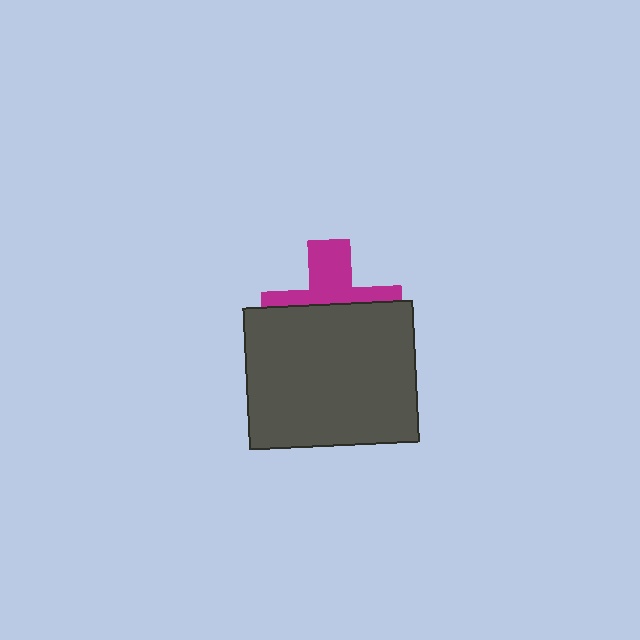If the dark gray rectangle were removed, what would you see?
You would see the complete magenta cross.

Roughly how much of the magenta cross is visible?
A small part of it is visible (roughly 40%).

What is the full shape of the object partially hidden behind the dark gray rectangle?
The partially hidden object is a magenta cross.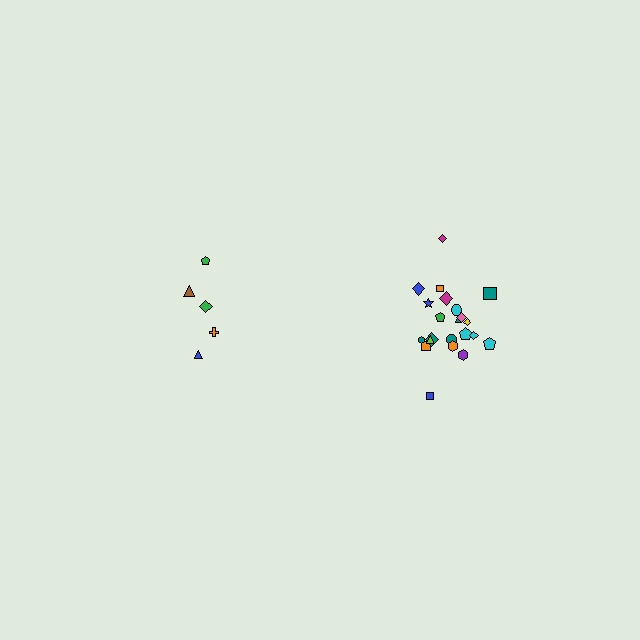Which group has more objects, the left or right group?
The right group.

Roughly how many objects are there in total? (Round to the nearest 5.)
Roughly 25 objects in total.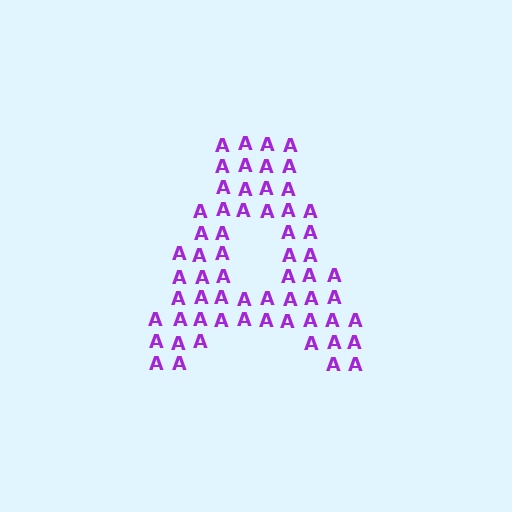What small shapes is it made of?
It is made of small letter A's.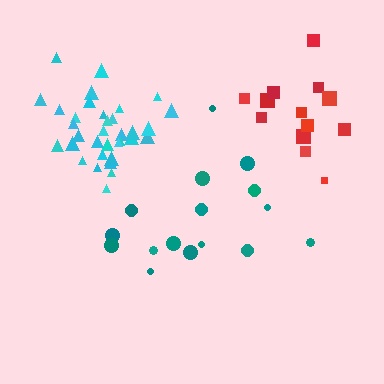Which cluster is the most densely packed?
Cyan.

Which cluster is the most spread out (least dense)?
Teal.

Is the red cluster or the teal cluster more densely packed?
Red.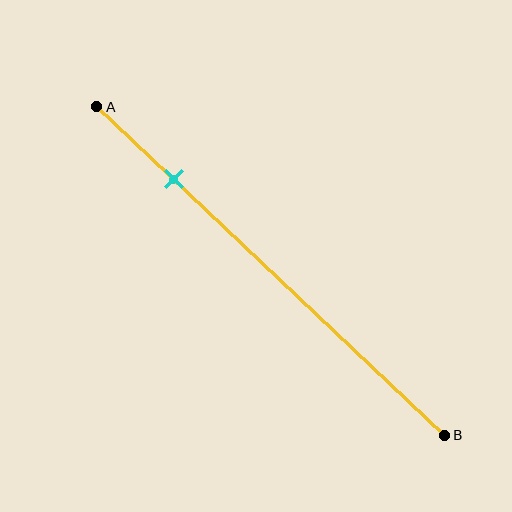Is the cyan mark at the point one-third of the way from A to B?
No, the mark is at about 20% from A, not at the 33% one-third point.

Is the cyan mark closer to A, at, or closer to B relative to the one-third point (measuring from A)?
The cyan mark is closer to point A than the one-third point of segment AB.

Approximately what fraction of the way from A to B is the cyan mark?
The cyan mark is approximately 20% of the way from A to B.